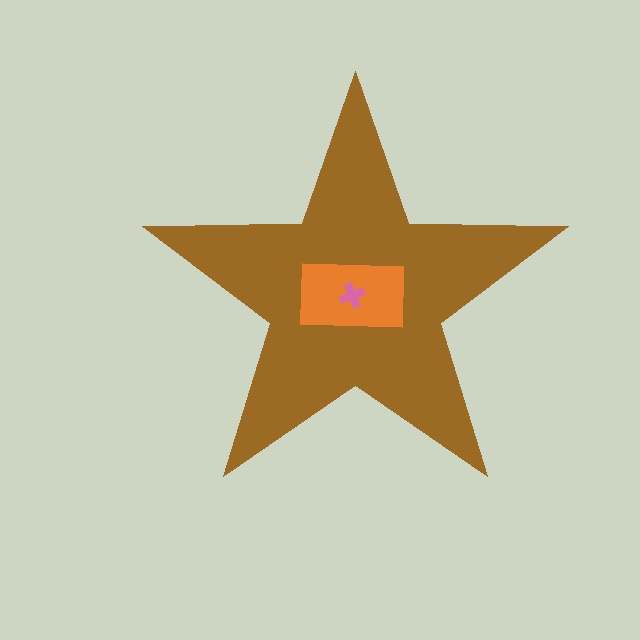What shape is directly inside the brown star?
The orange rectangle.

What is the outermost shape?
The brown star.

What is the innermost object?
The pink cross.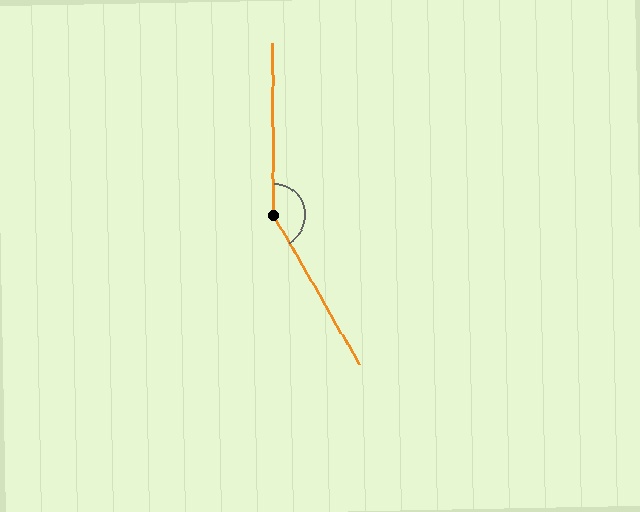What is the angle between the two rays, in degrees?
Approximately 151 degrees.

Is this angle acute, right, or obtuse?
It is obtuse.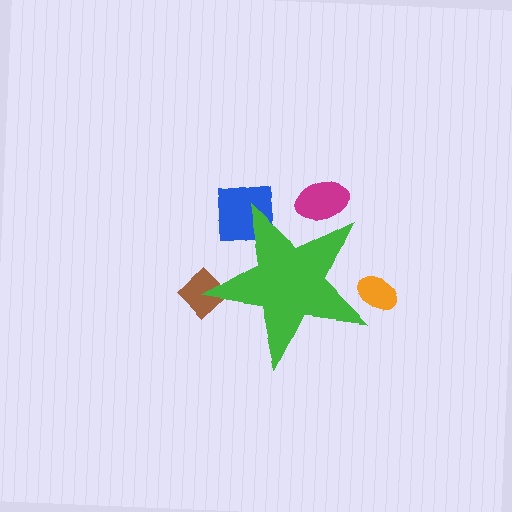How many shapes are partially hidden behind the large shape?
4 shapes are partially hidden.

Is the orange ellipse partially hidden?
Yes, the orange ellipse is partially hidden behind the green star.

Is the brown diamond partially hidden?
Yes, the brown diamond is partially hidden behind the green star.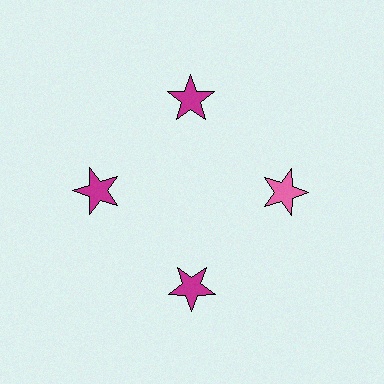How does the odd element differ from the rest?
It has a different color: pink instead of magenta.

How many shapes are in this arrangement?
There are 4 shapes arranged in a ring pattern.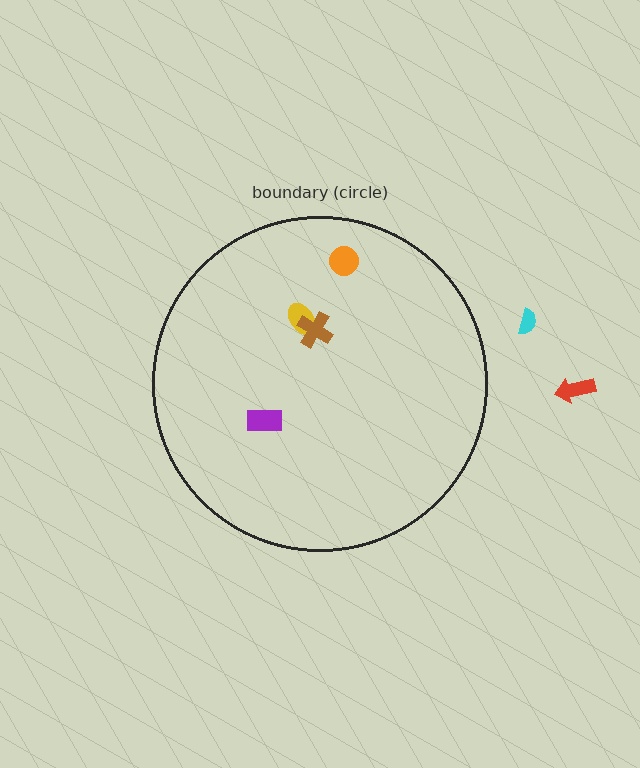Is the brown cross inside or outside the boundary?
Inside.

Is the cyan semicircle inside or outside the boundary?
Outside.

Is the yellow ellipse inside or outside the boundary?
Inside.